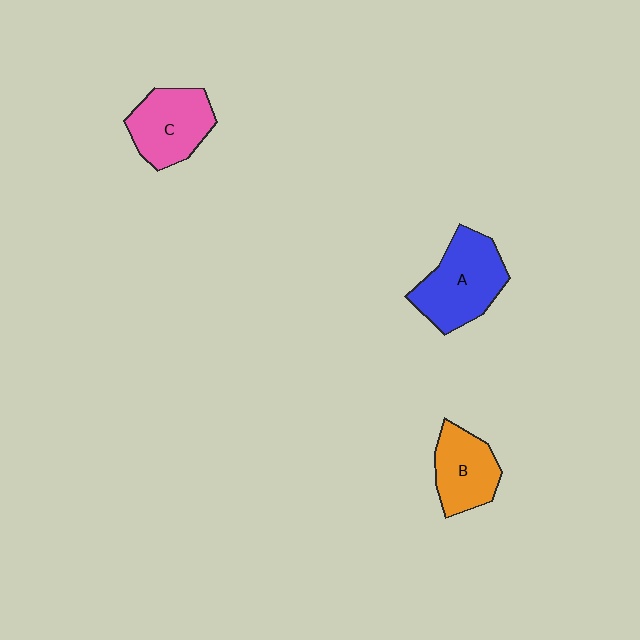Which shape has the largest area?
Shape A (blue).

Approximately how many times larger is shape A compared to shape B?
Approximately 1.4 times.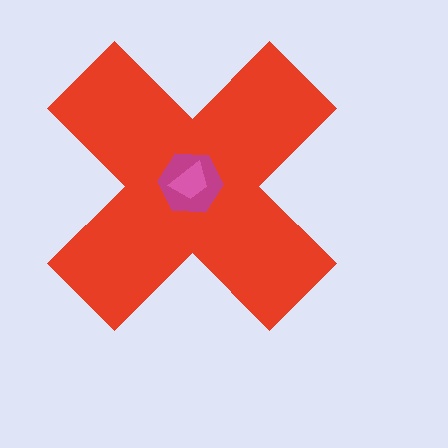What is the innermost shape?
The pink trapezoid.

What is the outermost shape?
The red cross.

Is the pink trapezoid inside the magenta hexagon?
Yes.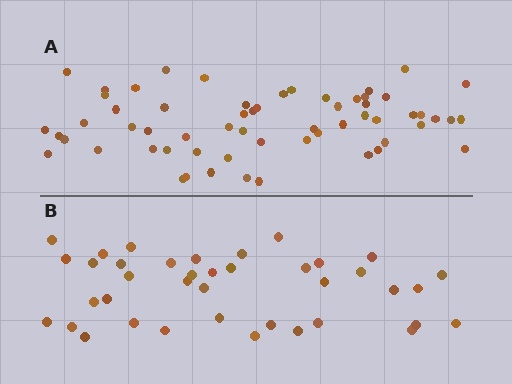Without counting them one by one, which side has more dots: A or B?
Region A (the top region) has more dots.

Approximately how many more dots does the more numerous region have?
Region A has approximately 20 more dots than region B.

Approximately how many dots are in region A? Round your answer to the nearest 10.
About 60 dots.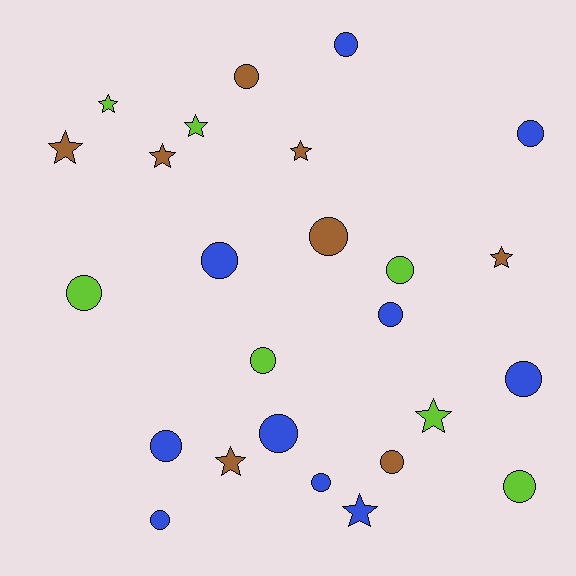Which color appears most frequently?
Blue, with 10 objects.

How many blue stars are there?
There is 1 blue star.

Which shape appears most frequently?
Circle, with 16 objects.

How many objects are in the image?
There are 25 objects.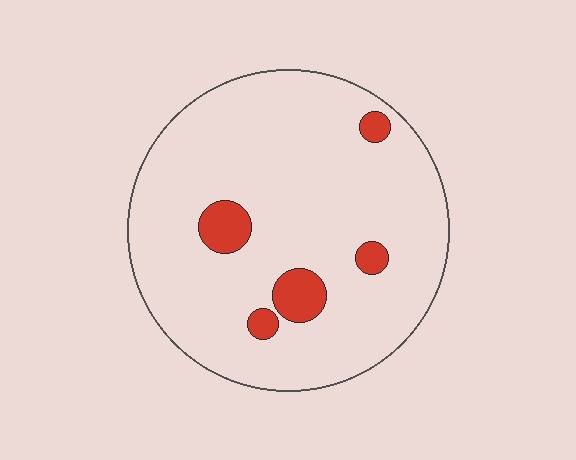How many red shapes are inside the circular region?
5.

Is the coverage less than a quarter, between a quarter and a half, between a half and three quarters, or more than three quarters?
Less than a quarter.